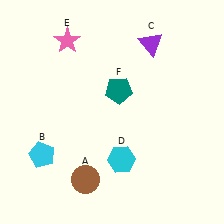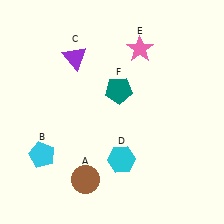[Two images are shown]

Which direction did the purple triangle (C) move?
The purple triangle (C) moved left.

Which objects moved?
The objects that moved are: the purple triangle (C), the pink star (E).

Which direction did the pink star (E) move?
The pink star (E) moved right.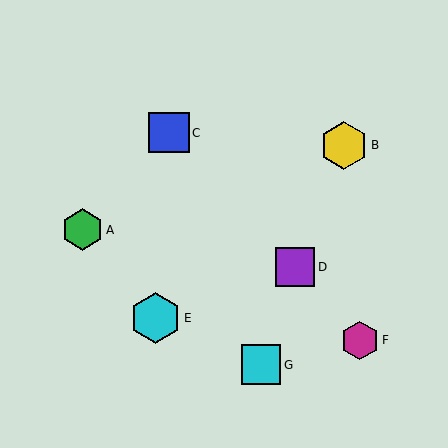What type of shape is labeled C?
Shape C is a blue square.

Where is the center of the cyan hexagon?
The center of the cyan hexagon is at (156, 318).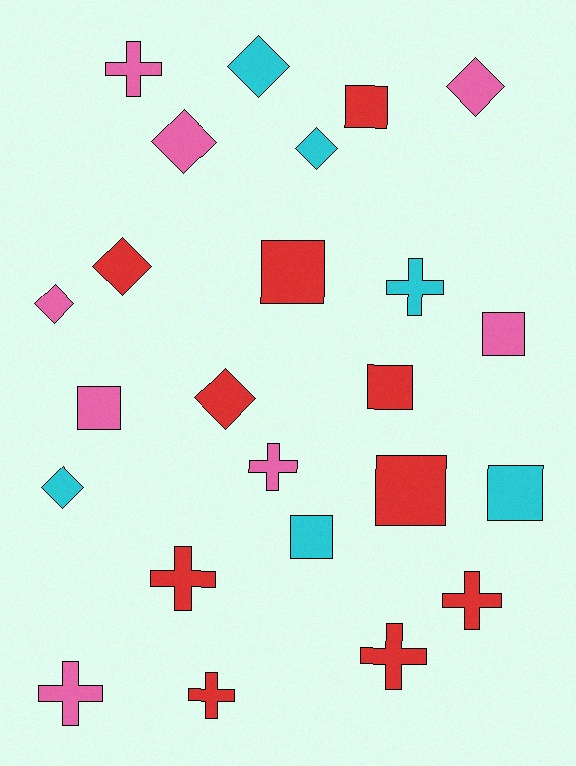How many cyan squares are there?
There are 2 cyan squares.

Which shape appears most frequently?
Square, with 8 objects.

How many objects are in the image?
There are 24 objects.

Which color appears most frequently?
Red, with 10 objects.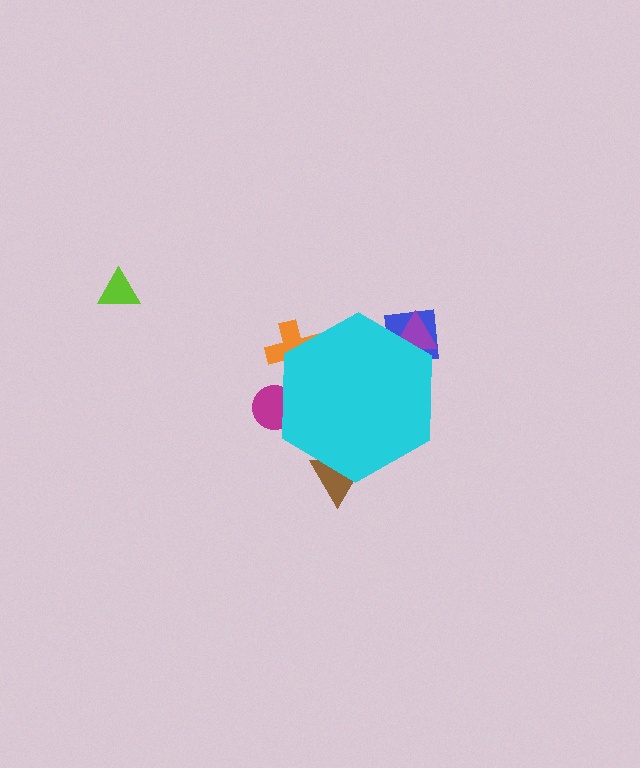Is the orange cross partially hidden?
Yes, the orange cross is partially hidden behind the cyan hexagon.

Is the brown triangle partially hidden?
Yes, the brown triangle is partially hidden behind the cyan hexagon.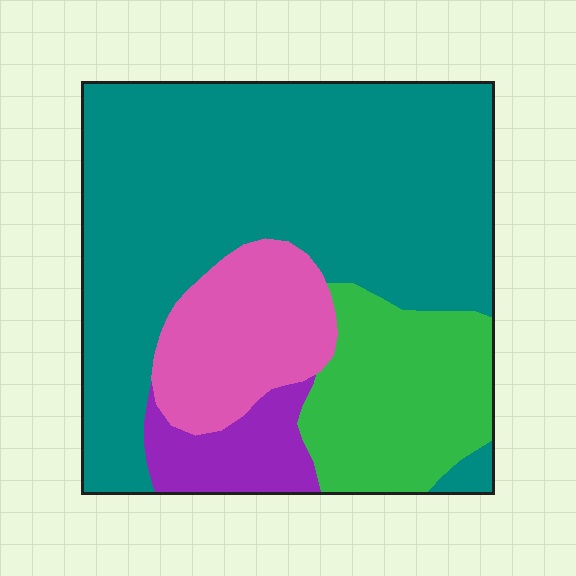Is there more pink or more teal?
Teal.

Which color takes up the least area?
Purple, at roughly 10%.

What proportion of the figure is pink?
Pink takes up less than a quarter of the figure.